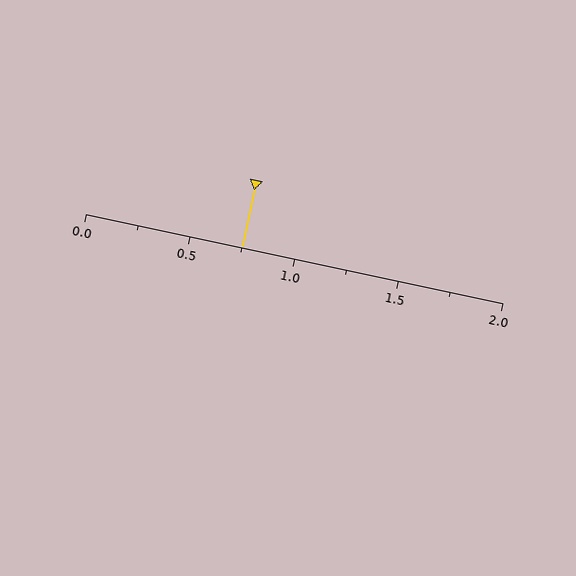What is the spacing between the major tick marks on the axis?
The major ticks are spaced 0.5 apart.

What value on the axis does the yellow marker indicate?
The marker indicates approximately 0.75.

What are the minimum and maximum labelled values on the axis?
The axis runs from 0.0 to 2.0.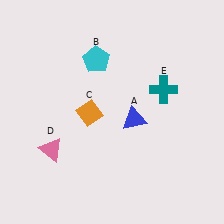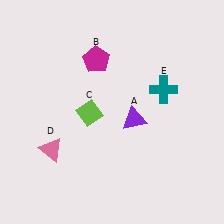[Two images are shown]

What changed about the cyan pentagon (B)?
In Image 1, B is cyan. In Image 2, it changed to magenta.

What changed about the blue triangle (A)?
In Image 1, A is blue. In Image 2, it changed to purple.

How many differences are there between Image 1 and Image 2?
There are 3 differences between the two images.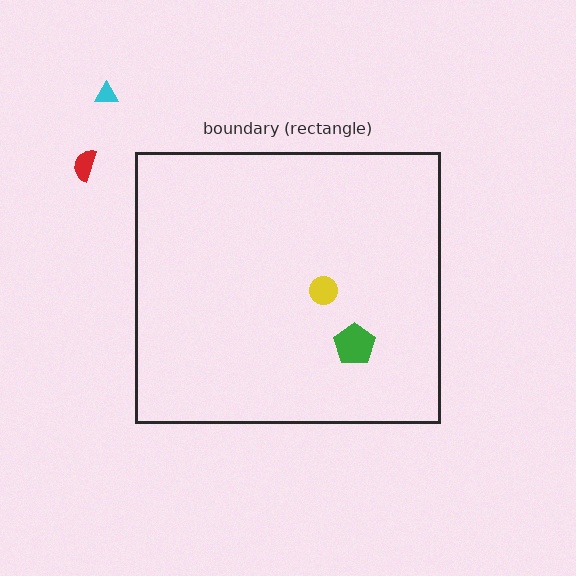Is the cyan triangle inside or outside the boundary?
Outside.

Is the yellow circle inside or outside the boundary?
Inside.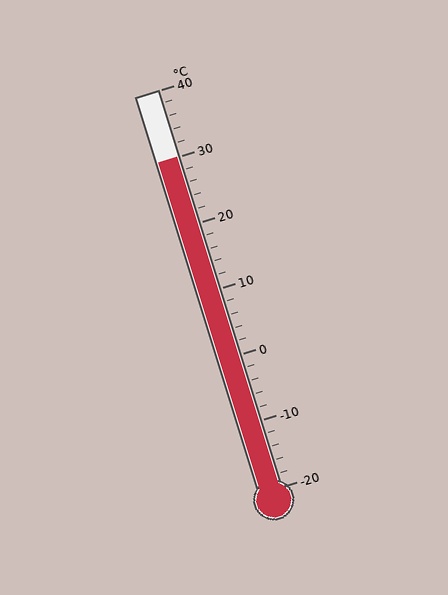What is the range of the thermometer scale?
The thermometer scale ranges from -20°C to 40°C.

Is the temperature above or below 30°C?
The temperature is at 30°C.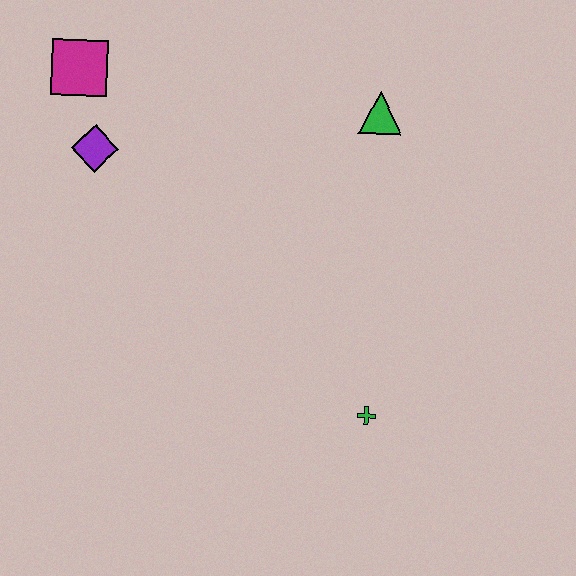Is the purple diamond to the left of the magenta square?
No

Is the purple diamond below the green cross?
No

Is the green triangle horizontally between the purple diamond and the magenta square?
No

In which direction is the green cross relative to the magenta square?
The green cross is below the magenta square.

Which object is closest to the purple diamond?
The magenta square is closest to the purple diamond.